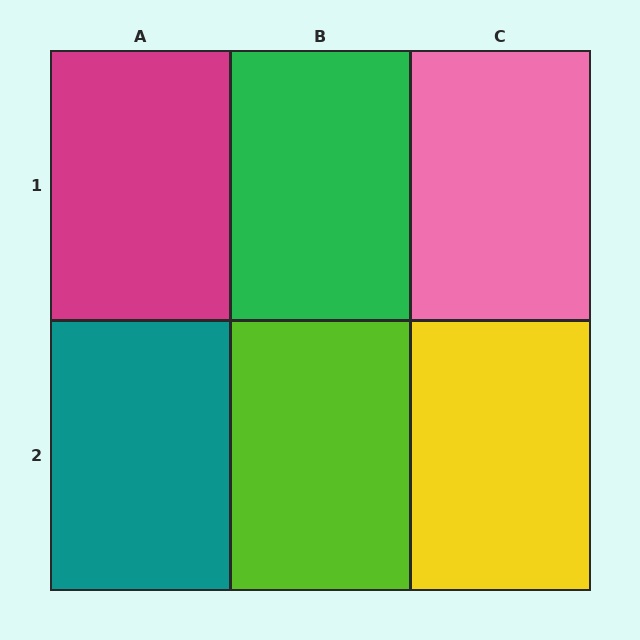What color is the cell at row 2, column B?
Lime.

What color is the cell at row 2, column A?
Teal.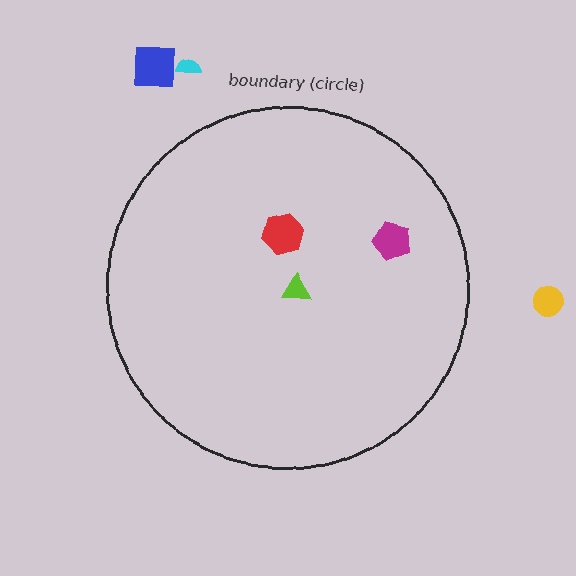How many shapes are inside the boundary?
3 inside, 3 outside.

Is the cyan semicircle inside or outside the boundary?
Outside.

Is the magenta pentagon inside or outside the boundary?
Inside.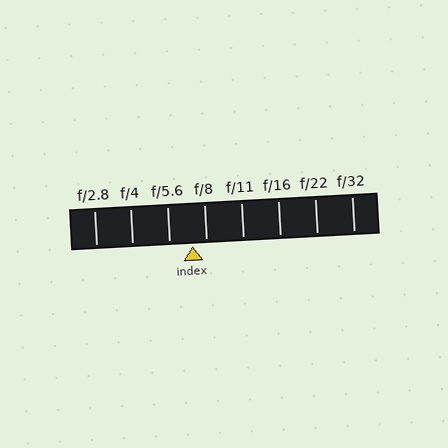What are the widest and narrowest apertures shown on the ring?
The widest aperture shown is f/2.8 and the narrowest is f/32.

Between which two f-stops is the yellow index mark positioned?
The index mark is between f/5.6 and f/8.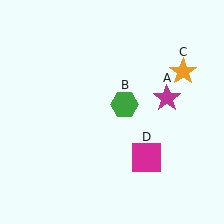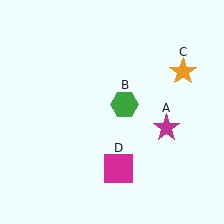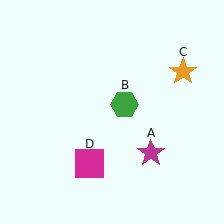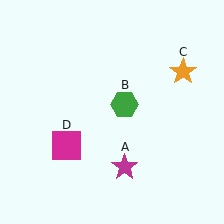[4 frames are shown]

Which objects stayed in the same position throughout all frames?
Green hexagon (object B) and orange star (object C) remained stationary.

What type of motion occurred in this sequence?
The magenta star (object A), magenta square (object D) rotated clockwise around the center of the scene.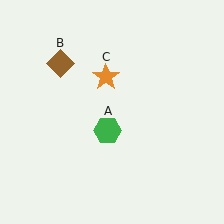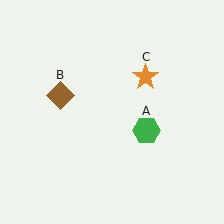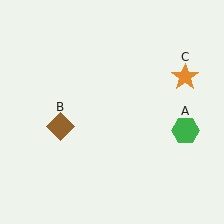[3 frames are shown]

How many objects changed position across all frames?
3 objects changed position: green hexagon (object A), brown diamond (object B), orange star (object C).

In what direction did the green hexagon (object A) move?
The green hexagon (object A) moved right.